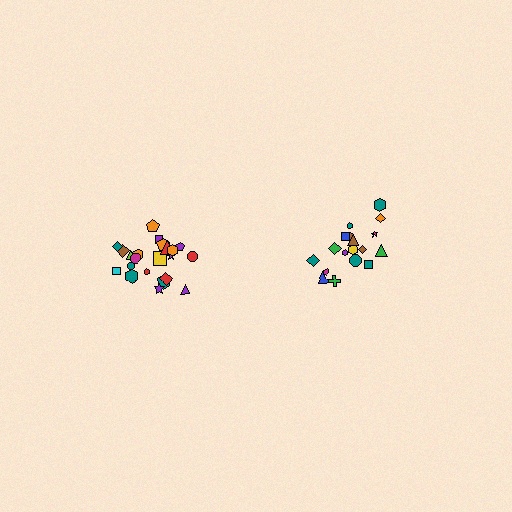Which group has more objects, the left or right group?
The left group.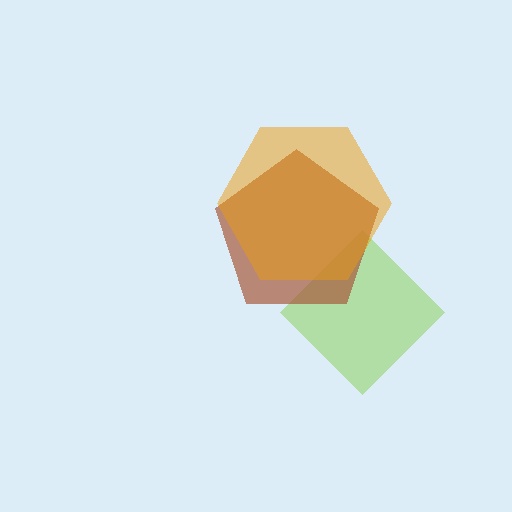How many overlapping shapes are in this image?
There are 3 overlapping shapes in the image.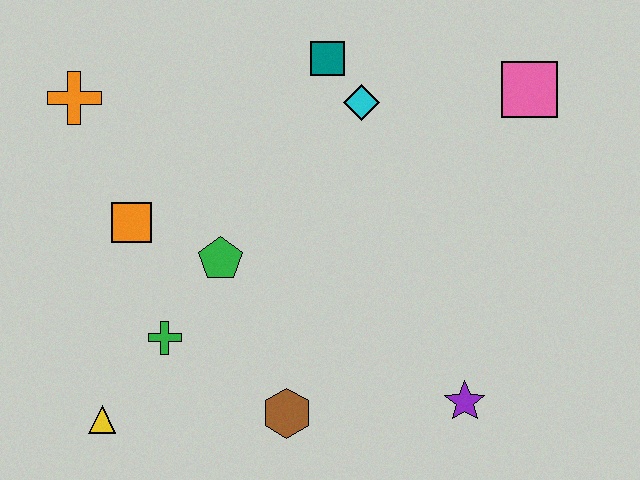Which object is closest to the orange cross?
The orange square is closest to the orange cross.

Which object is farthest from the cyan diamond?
The yellow triangle is farthest from the cyan diamond.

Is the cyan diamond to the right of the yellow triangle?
Yes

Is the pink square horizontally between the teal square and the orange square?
No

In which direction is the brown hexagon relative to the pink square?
The brown hexagon is below the pink square.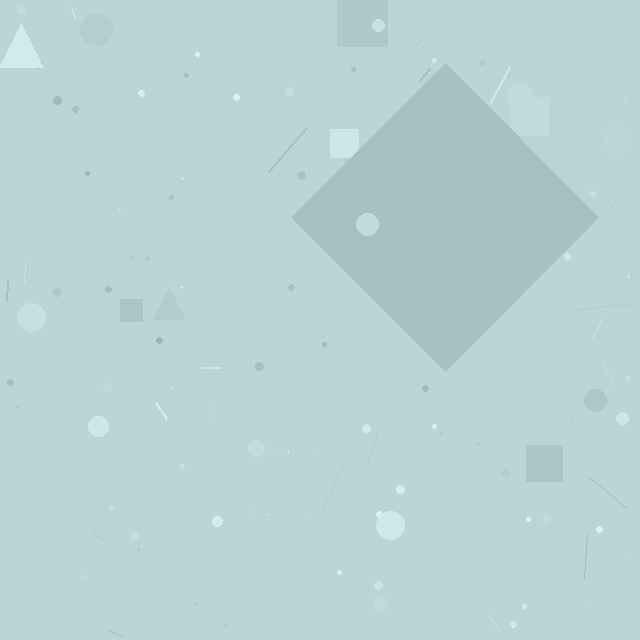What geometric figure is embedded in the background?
A diamond is embedded in the background.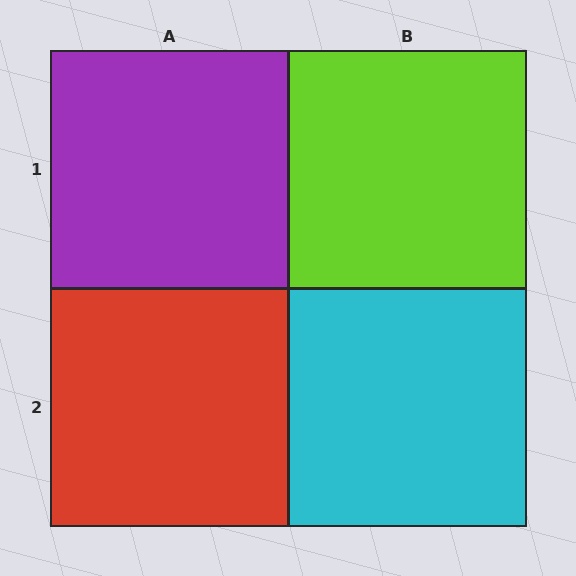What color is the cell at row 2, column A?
Red.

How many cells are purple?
1 cell is purple.